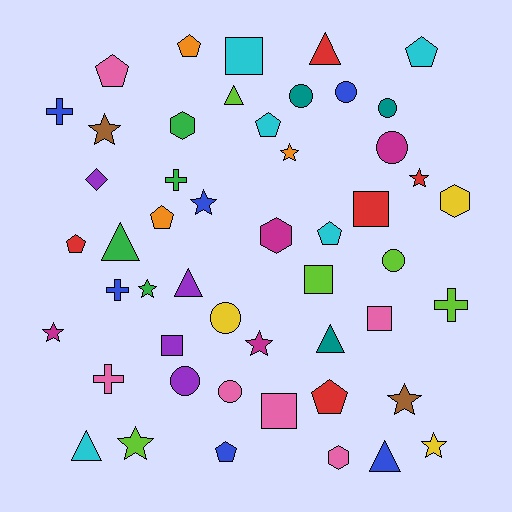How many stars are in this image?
There are 10 stars.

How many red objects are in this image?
There are 5 red objects.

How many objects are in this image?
There are 50 objects.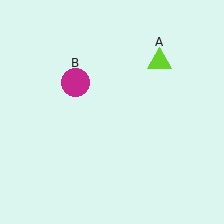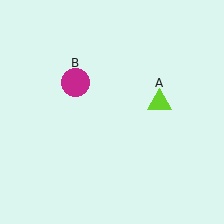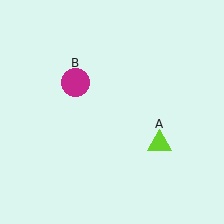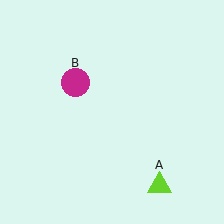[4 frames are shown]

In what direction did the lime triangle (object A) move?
The lime triangle (object A) moved down.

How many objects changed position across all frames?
1 object changed position: lime triangle (object A).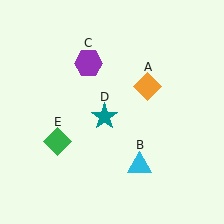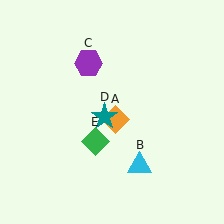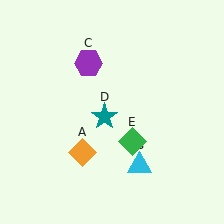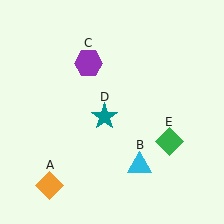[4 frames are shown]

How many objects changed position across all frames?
2 objects changed position: orange diamond (object A), green diamond (object E).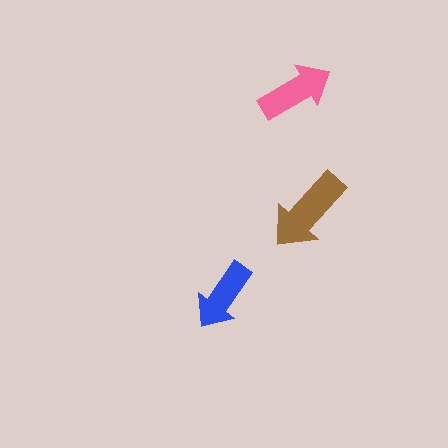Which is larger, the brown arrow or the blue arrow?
The brown one.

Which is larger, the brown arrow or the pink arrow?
The brown one.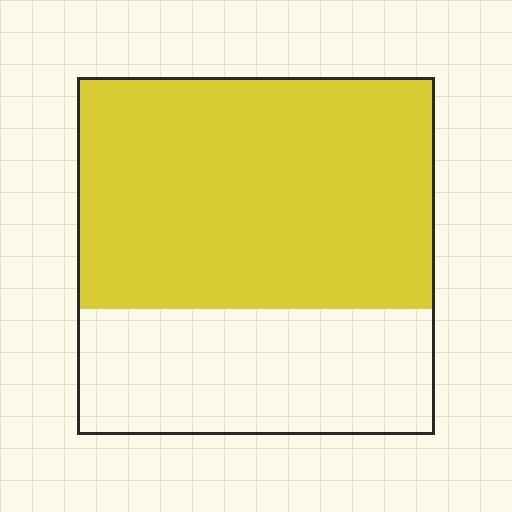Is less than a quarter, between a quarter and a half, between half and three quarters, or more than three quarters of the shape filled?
Between half and three quarters.